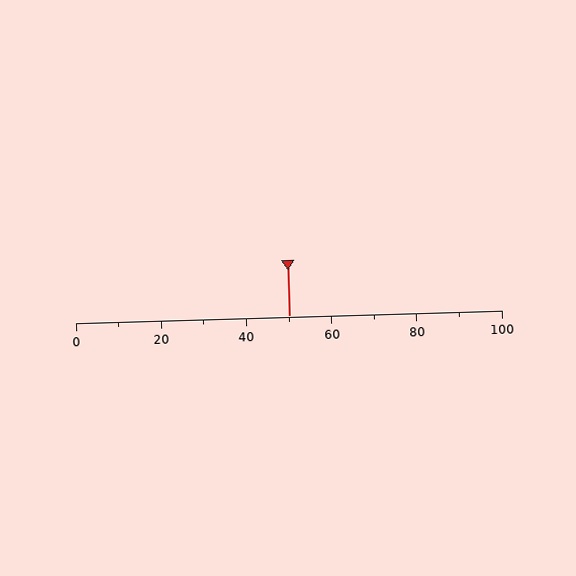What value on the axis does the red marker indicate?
The marker indicates approximately 50.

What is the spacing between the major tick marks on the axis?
The major ticks are spaced 20 apart.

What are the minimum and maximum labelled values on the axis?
The axis runs from 0 to 100.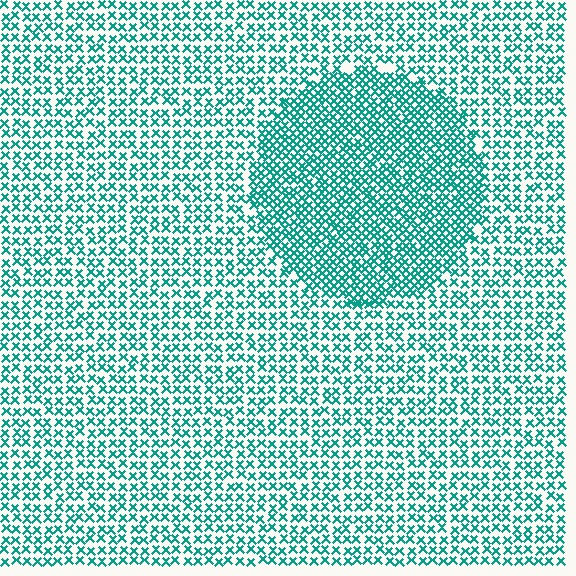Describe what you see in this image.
The image contains small teal elements arranged at two different densities. A circle-shaped region is visible where the elements are more densely packed than the surrounding area.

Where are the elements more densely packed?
The elements are more densely packed inside the circle boundary.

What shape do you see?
I see a circle.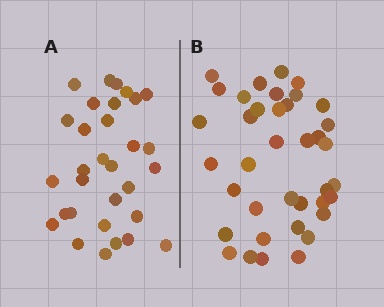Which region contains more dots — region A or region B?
Region B (the right region) has more dots.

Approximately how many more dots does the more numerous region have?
Region B has roughly 8 or so more dots than region A.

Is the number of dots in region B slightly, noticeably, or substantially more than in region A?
Region B has only slightly more — the two regions are fairly close. The ratio is roughly 1.2 to 1.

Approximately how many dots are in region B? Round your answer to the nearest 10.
About 40 dots. (The exact count is 38, which rounds to 40.)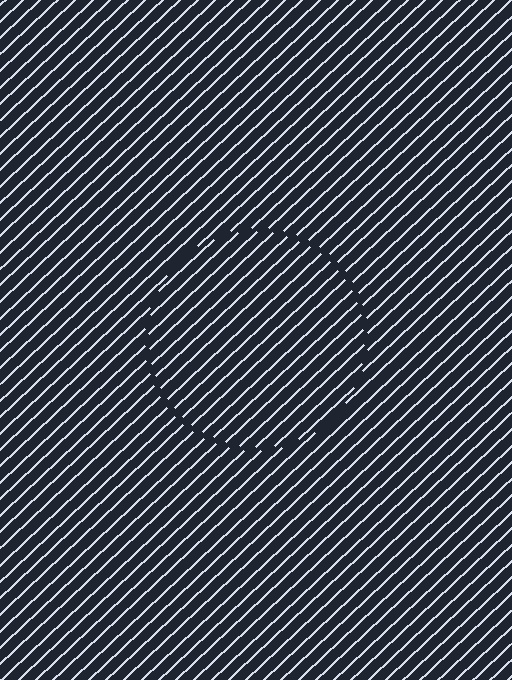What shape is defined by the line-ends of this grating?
An illusory circle. The interior of the shape contains the same grating, shifted by half a period — the contour is defined by the phase discontinuity where line-ends from the inner and outer gratings abut.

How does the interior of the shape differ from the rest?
The interior of the shape contains the same grating, shifted by half a period — the contour is defined by the phase discontinuity where line-ends from the inner and outer gratings abut.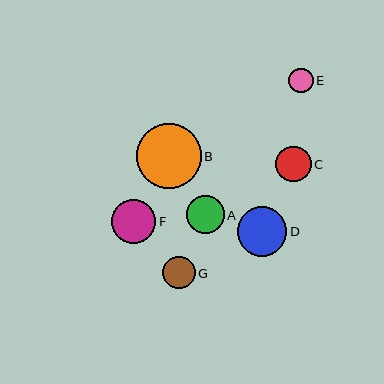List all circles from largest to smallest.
From largest to smallest: B, D, F, A, C, G, E.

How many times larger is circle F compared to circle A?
Circle F is approximately 1.2 times the size of circle A.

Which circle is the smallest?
Circle E is the smallest with a size of approximately 24 pixels.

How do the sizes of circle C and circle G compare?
Circle C and circle G are approximately the same size.